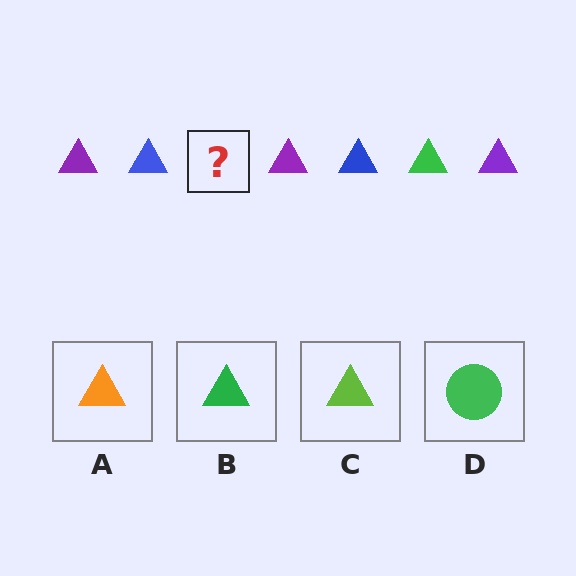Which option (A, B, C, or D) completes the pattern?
B.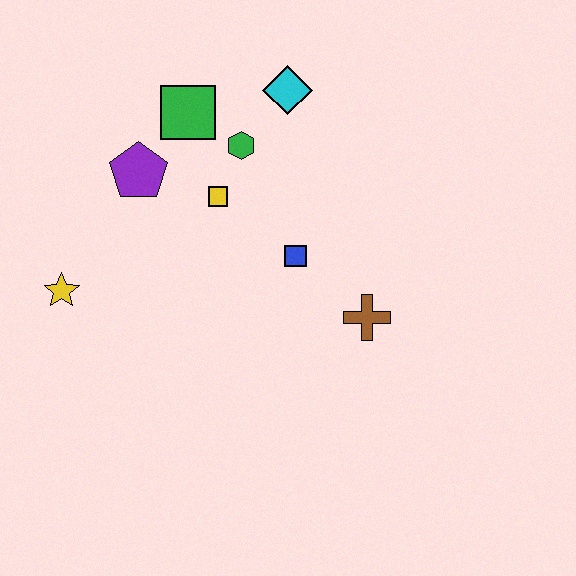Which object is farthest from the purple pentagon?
The brown cross is farthest from the purple pentagon.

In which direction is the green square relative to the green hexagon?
The green square is to the left of the green hexagon.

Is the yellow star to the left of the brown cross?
Yes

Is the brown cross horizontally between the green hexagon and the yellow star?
No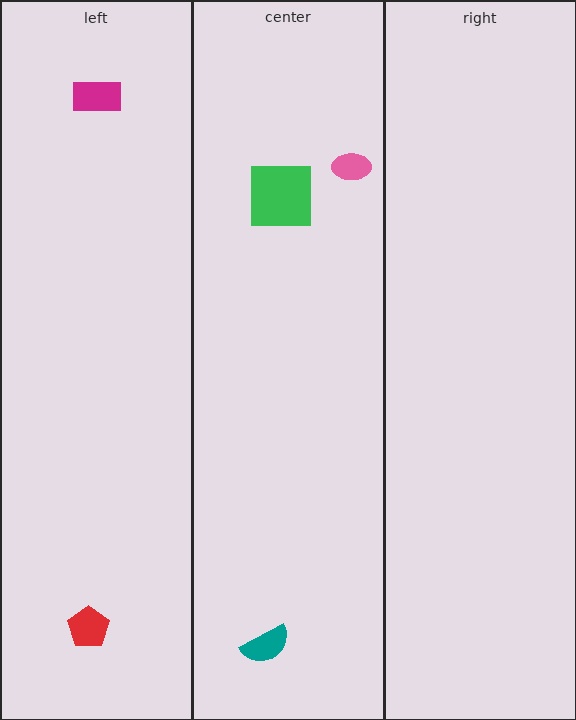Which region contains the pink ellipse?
The center region.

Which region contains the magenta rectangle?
The left region.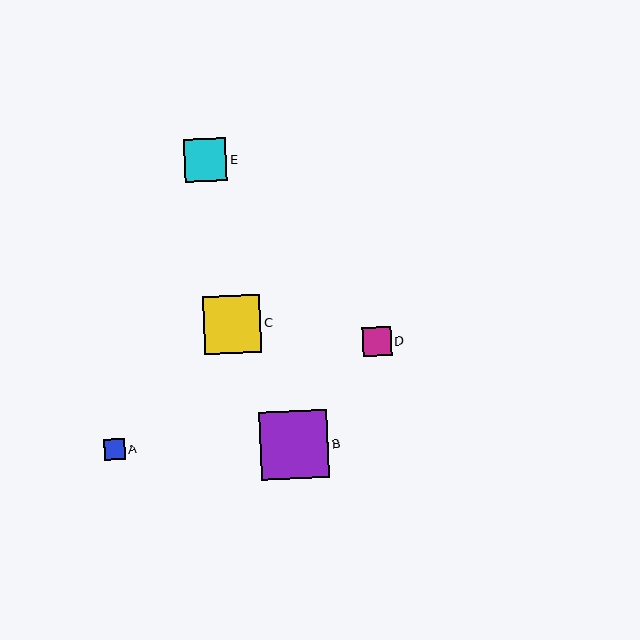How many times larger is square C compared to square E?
Square C is approximately 1.4 times the size of square E.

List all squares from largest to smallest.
From largest to smallest: B, C, E, D, A.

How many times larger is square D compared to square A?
Square D is approximately 1.4 times the size of square A.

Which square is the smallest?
Square A is the smallest with a size of approximately 21 pixels.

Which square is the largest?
Square B is the largest with a size of approximately 68 pixels.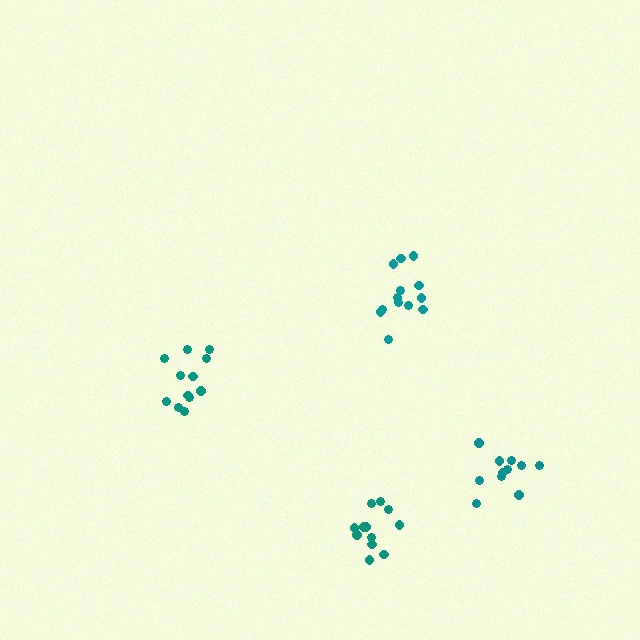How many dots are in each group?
Group 1: 12 dots, Group 2: 13 dots, Group 3: 12 dots, Group 4: 11 dots (48 total).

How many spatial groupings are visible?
There are 4 spatial groupings.